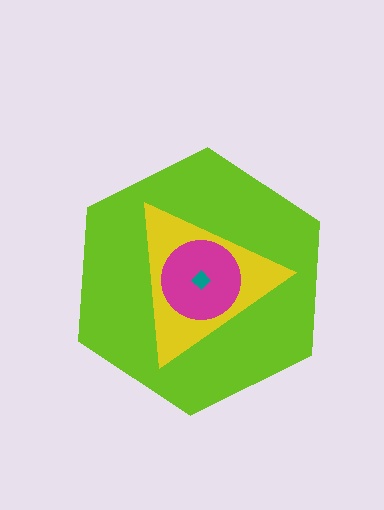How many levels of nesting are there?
4.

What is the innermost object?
The teal diamond.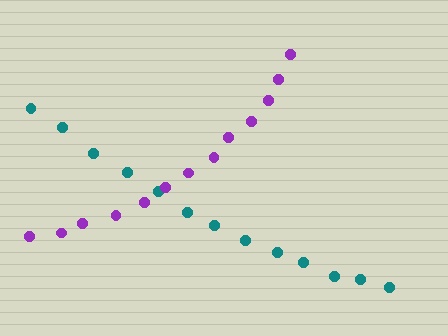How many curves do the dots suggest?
There are 2 distinct paths.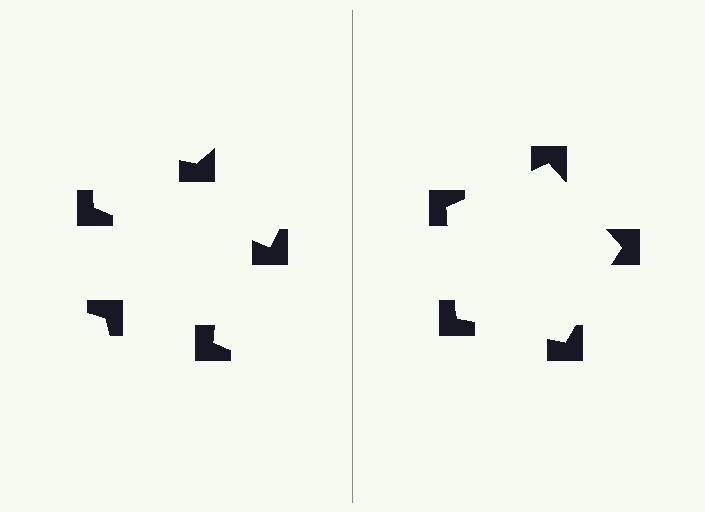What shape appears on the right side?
An illusory pentagon.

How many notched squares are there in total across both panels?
10 — 5 on each side.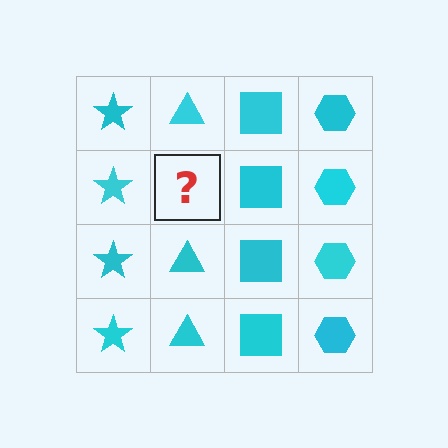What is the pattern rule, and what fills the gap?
The rule is that each column has a consistent shape. The gap should be filled with a cyan triangle.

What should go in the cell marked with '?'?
The missing cell should contain a cyan triangle.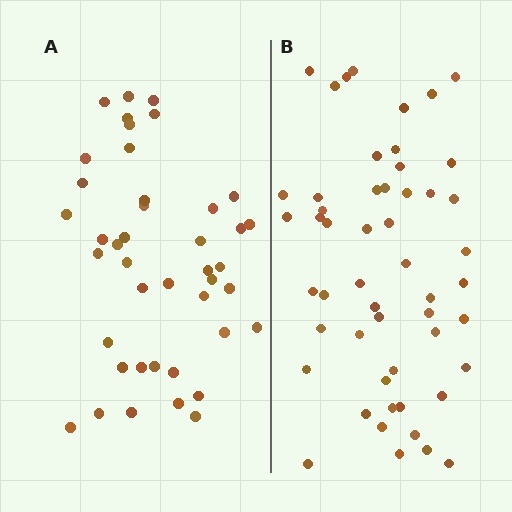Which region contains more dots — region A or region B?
Region B (the right region) has more dots.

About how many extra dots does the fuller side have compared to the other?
Region B has roughly 10 or so more dots than region A.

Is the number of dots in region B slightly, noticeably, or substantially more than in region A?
Region B has only slightly more — the two regions are fairly close. The ratio is roughly 1.2 to 1.